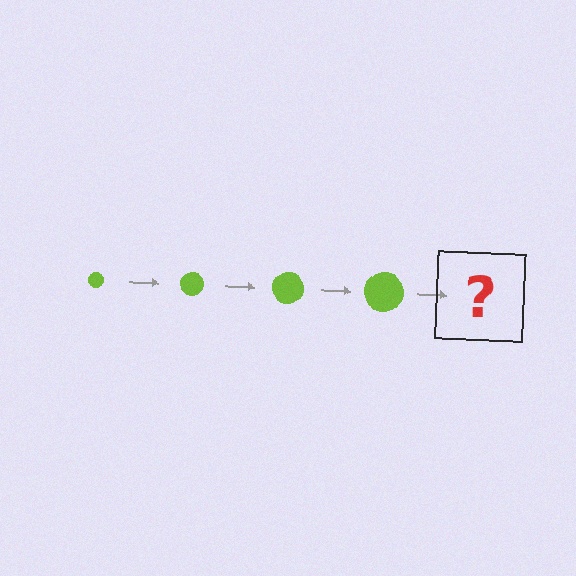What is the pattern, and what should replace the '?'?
The pattern is that the circle gets progressively larger each step. The '?' should be a lime circle, larger than the previous one.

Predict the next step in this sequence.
The next step is a lime circle, larger than the previous one.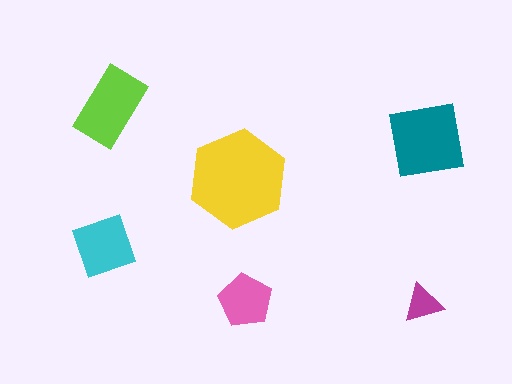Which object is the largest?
The yellow hexagon.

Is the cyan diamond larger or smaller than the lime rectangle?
Smaller.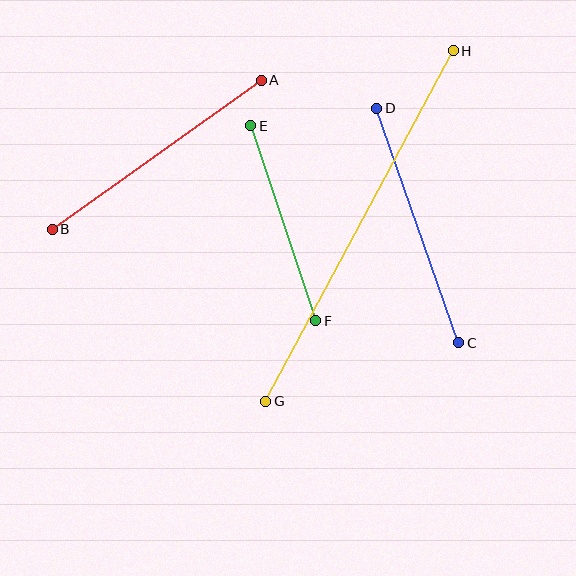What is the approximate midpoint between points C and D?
The midpoint is at approximately (418, 226) pixels.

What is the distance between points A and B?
The distance is approximately 256 pixels.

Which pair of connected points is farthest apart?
Points G and H are farthest apart.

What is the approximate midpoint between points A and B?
The midpoint is at approximately (157, 155) pixels.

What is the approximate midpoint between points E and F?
The midpoint is at approximately (283, 223) pixels.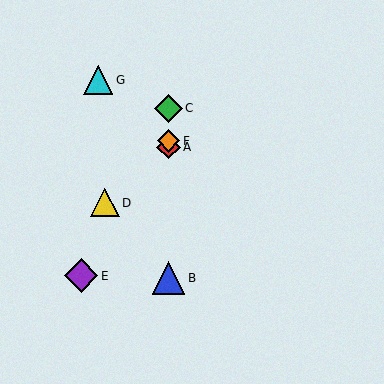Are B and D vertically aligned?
No, B is at x≈169 and D is at x≈105.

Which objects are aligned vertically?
Objects A, B, C, F are aligned vertically.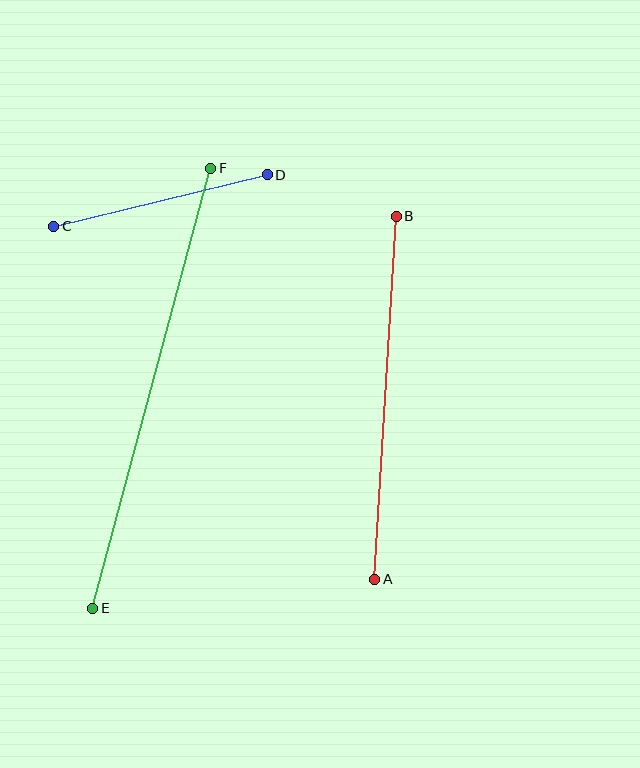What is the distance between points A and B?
The distance is approximately 364 pixels.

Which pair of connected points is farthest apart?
Points E and F are farthest apart.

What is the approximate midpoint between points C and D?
The midpoint is at approximately (160, 200) pixels.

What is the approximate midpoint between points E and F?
The midpoint is at approximately (152, 388) pixels.